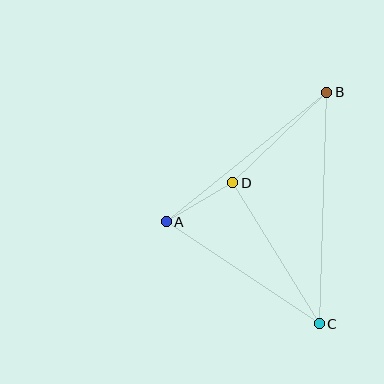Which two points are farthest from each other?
Points B and C are farthest from each other.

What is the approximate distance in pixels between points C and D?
The distance between C and D is approximately 165 pixels.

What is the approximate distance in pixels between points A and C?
The distance between A and C is approximately 184 pixels.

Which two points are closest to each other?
Points A and D are closest to each other.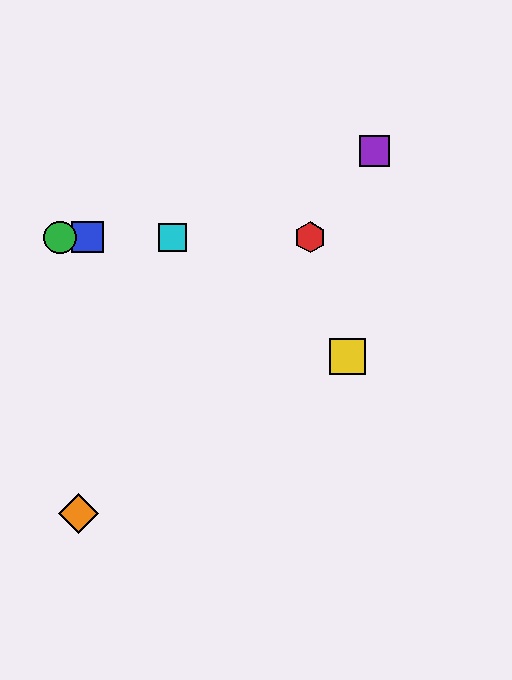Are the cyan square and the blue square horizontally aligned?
Yes, both are at y≈237.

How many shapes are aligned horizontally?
4 shapes (the red hexagon, the blue square, the green circle, the cyan square) are aligned horizontally.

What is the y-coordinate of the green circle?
The green circle is at y≈237.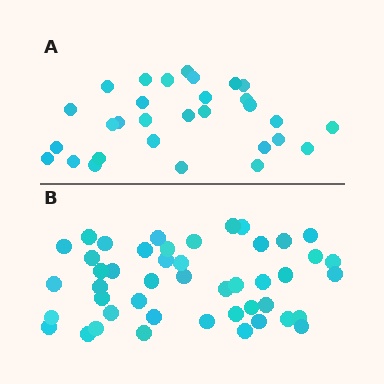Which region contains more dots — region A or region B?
Region B (the bottom region) has more dots.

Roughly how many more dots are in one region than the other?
Region B has approximately 15 more dots than region A.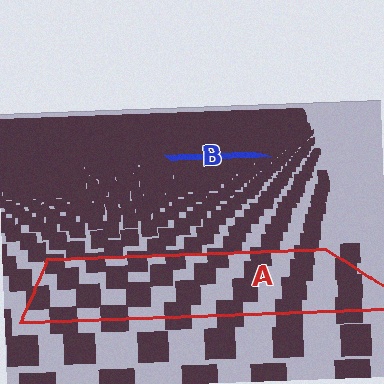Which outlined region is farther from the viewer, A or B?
Region B is farther from the viewer — the texture elements inside it appear smaller and more densely packed.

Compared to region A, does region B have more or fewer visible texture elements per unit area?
Region B has more texture elements per unit area — they are packed more densely because it is farther away.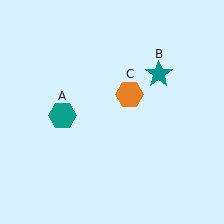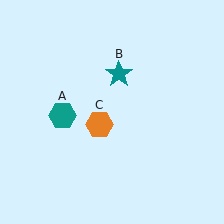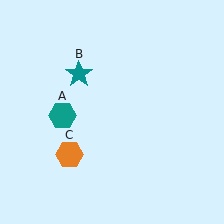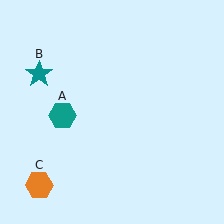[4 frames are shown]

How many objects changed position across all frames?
2 objects changed position: teal star (object B), orange hexagon (object C).